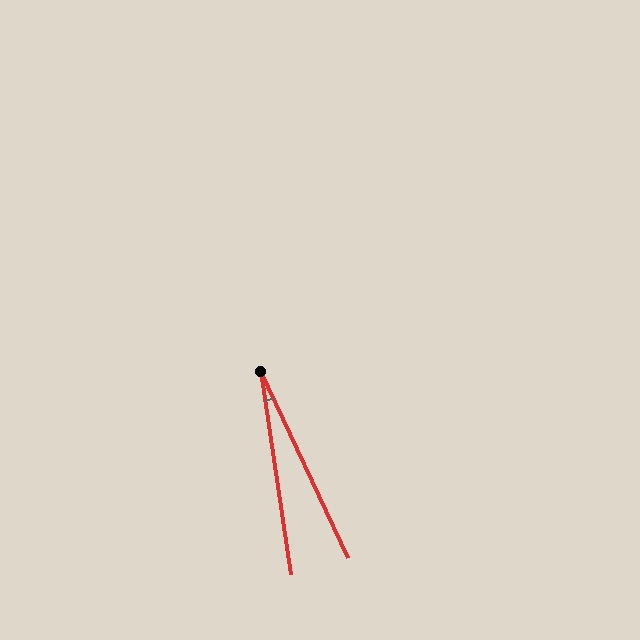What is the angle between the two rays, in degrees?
Approximately 17 degrees.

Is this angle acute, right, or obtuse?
It is acute.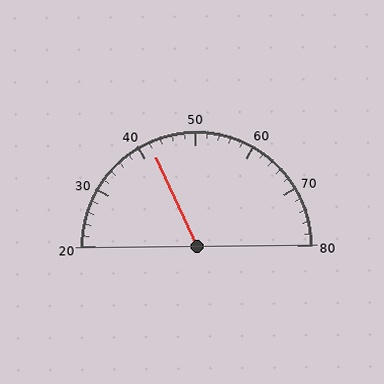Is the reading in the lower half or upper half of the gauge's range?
The reading is in the lower half of the range (20 to 80).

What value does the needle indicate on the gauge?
The needle indicates approximately 42.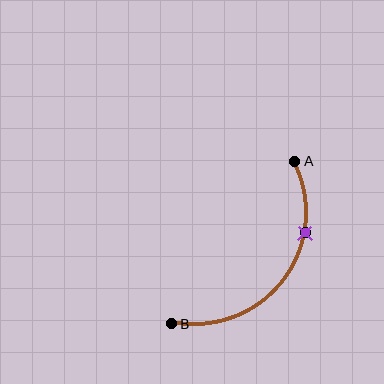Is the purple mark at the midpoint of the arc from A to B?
No. The purple mark lies on the arc but is closer to endpoint A. The arc midpoint would be at the point on the curve equidistant along the arc from both A and B.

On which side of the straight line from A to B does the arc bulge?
The arc bulges below and to the right of the straight line connecting A and B.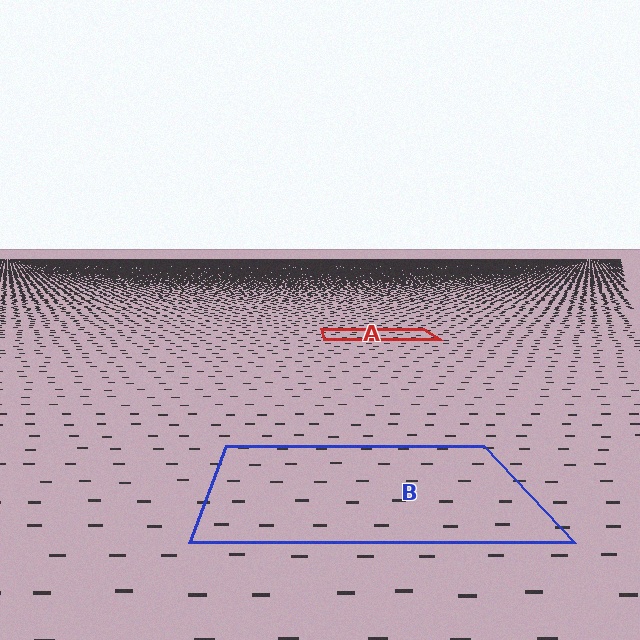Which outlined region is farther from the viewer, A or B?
Region A is farther from the viewer — the texture elements inside it appear smaller and more densely packed.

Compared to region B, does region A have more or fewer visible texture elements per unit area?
Region A has more texture elements per unit area — they are packed more densely because it is farther away.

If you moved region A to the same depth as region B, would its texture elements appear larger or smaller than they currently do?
They would appear larger. At a closer depth, the same texture elements are projected at a bigger on-screen size.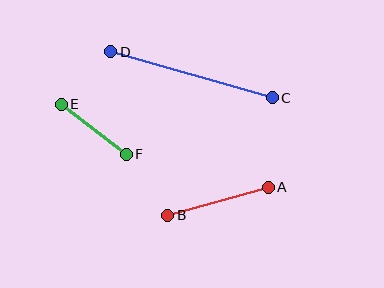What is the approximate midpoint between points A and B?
The midpoint is at approximately (218, 201) pixels.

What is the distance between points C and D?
The distance is approximately 168 pixels.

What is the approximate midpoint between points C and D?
The midpoint is at approximately (191, 75) pixels.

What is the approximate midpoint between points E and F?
The midpoint is at approximately (94, 129) pixels.